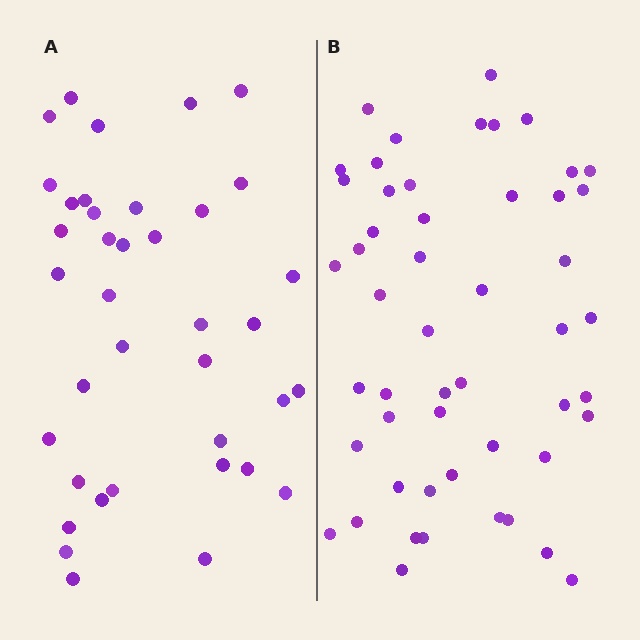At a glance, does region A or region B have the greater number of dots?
Region B (the right region) has more dots.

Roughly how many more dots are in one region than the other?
Region B has approximately 15 more dots than region A.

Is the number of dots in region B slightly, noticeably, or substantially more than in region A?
Region B has noticeably more, but not dramatically so. The ratio is roughly 1.3 to 1.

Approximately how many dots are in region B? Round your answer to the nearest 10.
About 50 dots. (The exact count is 51, which rounds to 50.)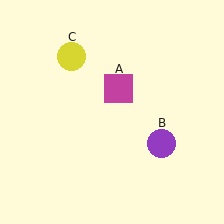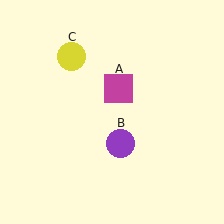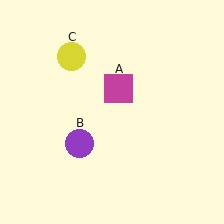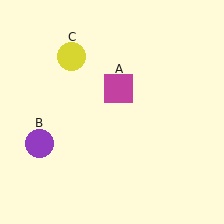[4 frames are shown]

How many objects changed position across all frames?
1 object changed position: purple circle (object B).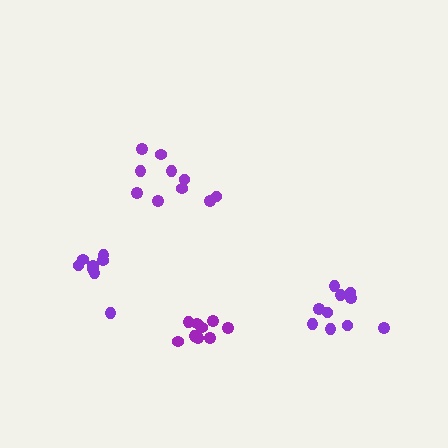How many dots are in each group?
Group 1: 10 dots, Group 2: 10 dots, Group 3: 8 dots, Group 4: 9 dots (37 total).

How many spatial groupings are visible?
There are 4 spatial groupings.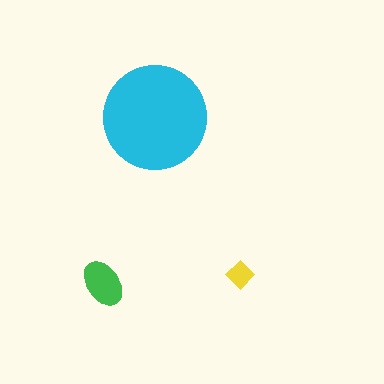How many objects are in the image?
There are 3 objects in the image.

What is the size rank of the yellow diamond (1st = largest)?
3rd.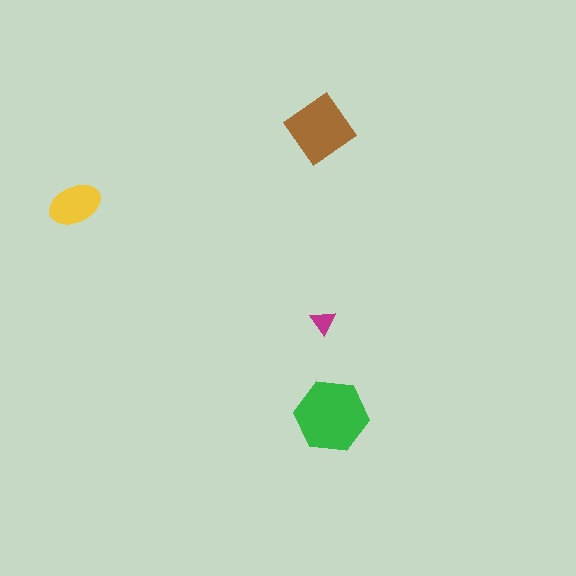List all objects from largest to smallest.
The green hexagon, the brown diamond, the yellow ellipse, the magenta triangle.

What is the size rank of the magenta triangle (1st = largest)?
4th.